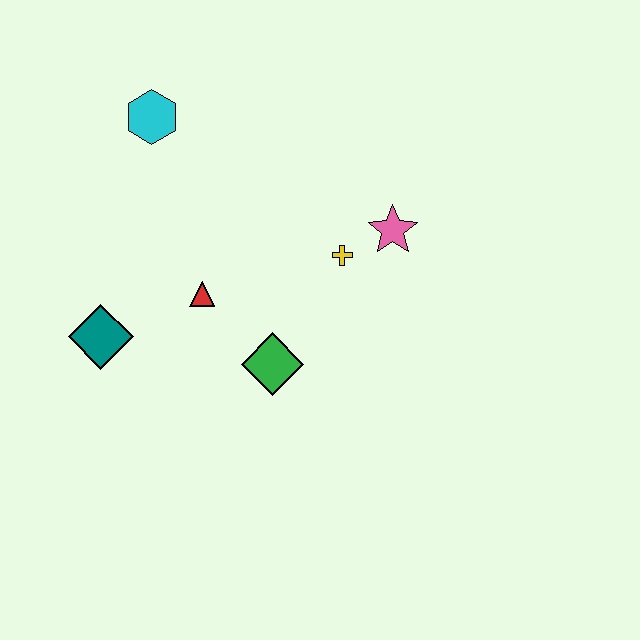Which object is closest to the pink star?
The yellow cross is closest to the pink star.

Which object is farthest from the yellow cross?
The teal diamond is farthest from the yellow cross.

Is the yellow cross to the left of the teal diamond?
No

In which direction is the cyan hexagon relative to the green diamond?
The cyan hexagon is above the green diamond.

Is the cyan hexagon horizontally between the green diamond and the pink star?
No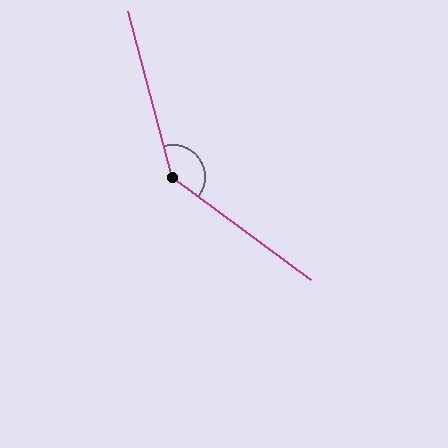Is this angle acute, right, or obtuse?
It is obtuse.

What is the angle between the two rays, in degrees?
Approximately 142 degrees.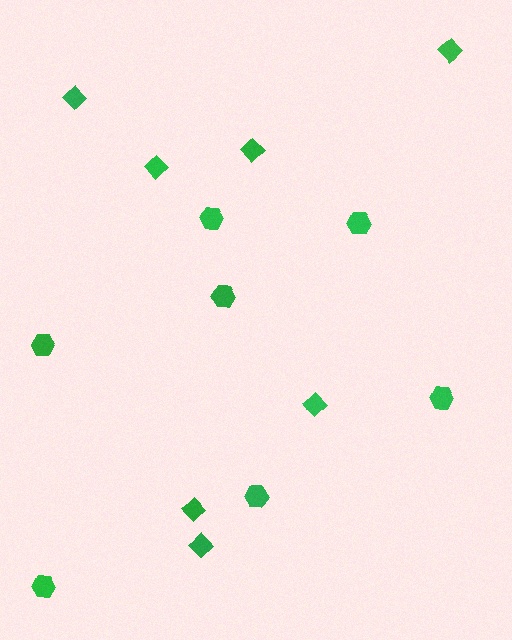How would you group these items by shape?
There are 2 groups: one group of diamonds (7) and one group of hexagons (7).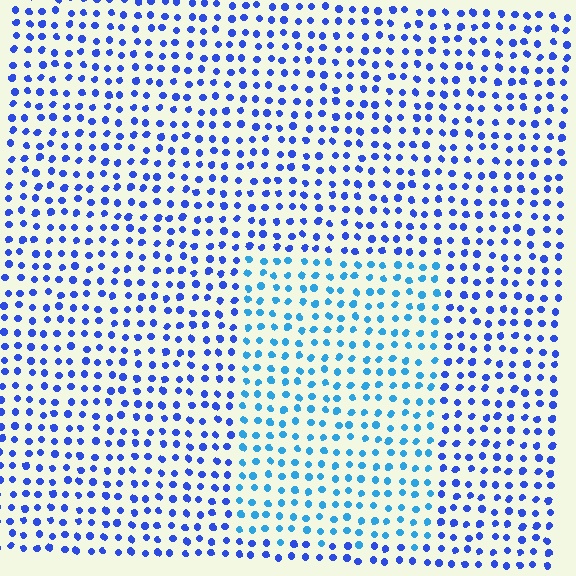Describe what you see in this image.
The image is filled with small blue elements in a uniform arrangement. A rectangle-shaped region is visible where the elements are tinted to a slightly different hue, forming a subtle color boundary.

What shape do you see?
I see a rectangle.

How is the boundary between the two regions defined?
The boundary is defined purely by a slight shift in hue (about 29 degrees). Spacing, size, and orientation are identical on both sides.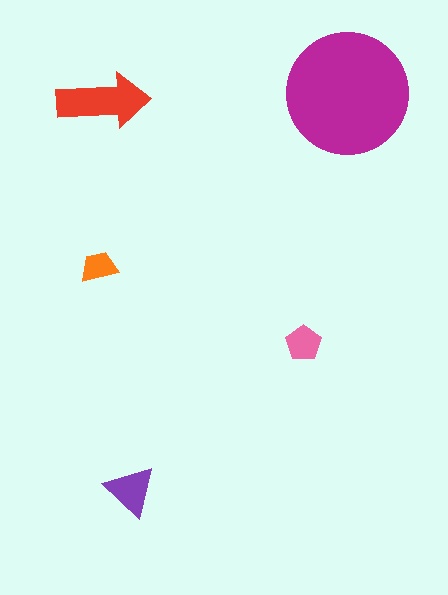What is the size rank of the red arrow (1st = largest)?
2nd.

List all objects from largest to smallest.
The magenta circle, the red arrow, the purple triangle, the pink pentagon, the orange trapezoid.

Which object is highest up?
The magenta circle is topmost.